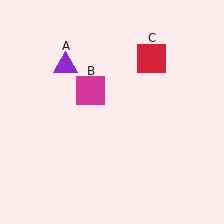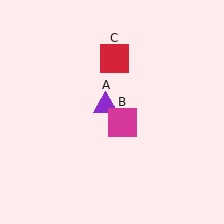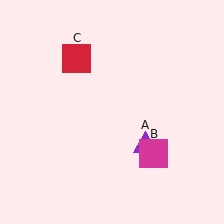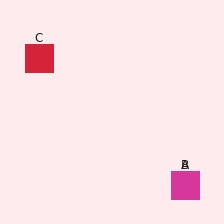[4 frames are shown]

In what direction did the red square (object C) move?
The red square (object C) moved left.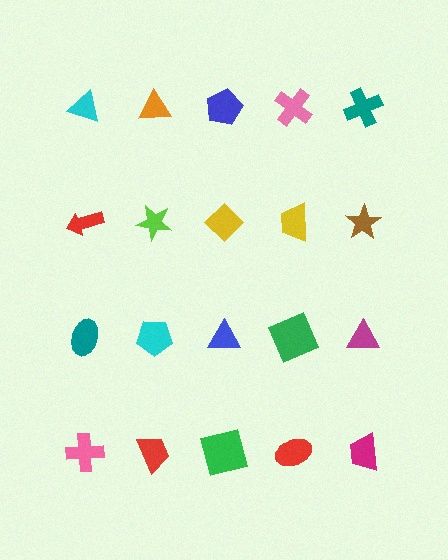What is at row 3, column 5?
A magenta triangle.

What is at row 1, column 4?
A pink cross.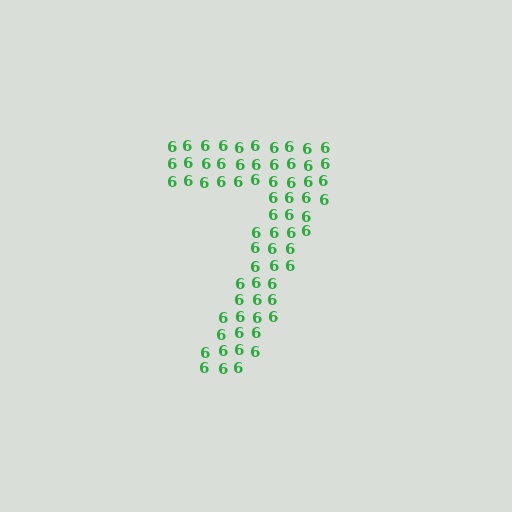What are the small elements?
The small elements are digit 6's.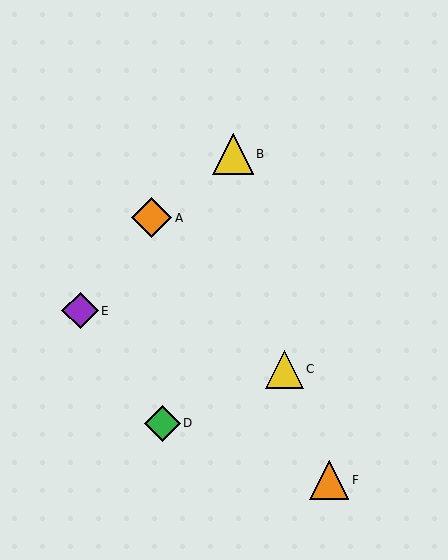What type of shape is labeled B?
Shape B is a yellow triangle.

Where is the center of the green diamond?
The center of the green diamond is at (162, 423).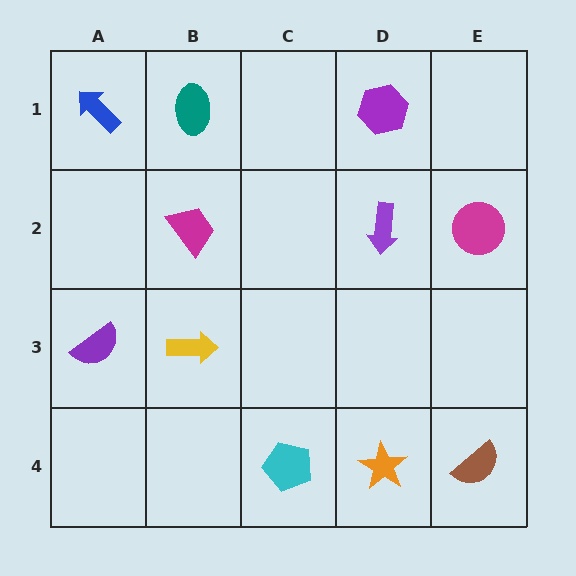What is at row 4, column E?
A brown semicircle.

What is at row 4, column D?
An orange star.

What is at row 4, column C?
A cyan pentagon.